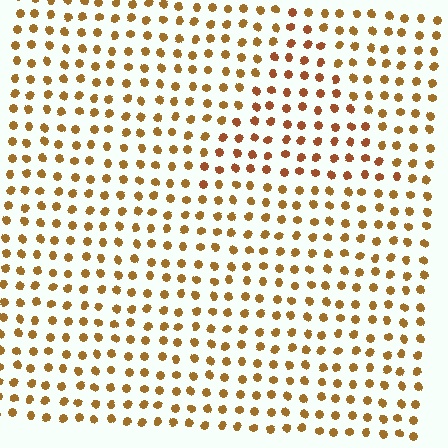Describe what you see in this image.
The image is filled with small brown elements in a uniform arrangement. A triangle-shaped region is visible where the elements are tinted to a slightly different hue, forming a subtle color boundary.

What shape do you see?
I see a triangle.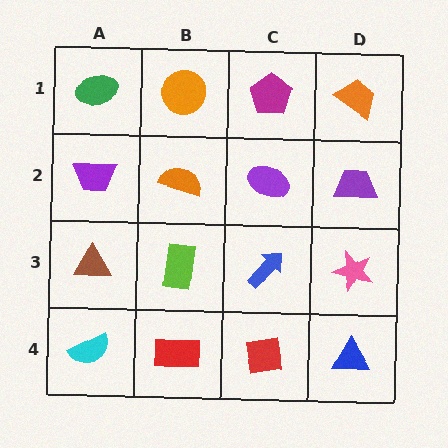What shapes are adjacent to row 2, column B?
An orange circle (row 1, column B), a lime rectangle (row 3, column B), a purple trapezoid (row 2, column A), a purple ellipse (row 2, column C).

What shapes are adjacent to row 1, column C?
A purple ellipse (row 2, column C), an orange circle (row 1, column B), an orange trapezoid (row 1, column D).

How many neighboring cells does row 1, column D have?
2.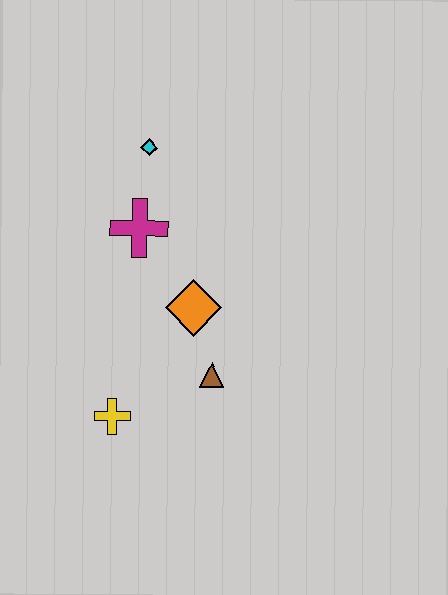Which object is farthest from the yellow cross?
The cyan diamond is farthest from the yellow cross.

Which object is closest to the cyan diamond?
The magenta cross is closest to the cyan diamond.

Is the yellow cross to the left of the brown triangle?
Yes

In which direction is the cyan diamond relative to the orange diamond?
The cyan diamond is above the orange diamond.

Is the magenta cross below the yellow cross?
No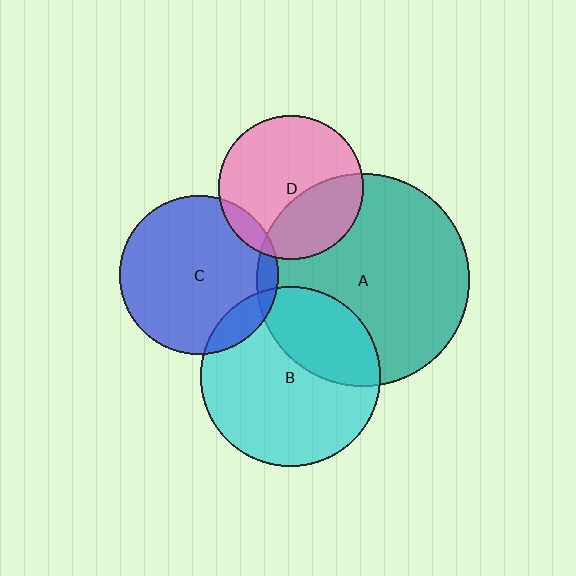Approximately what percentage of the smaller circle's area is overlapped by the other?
Approximately 10%.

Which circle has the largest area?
Circle A (teal).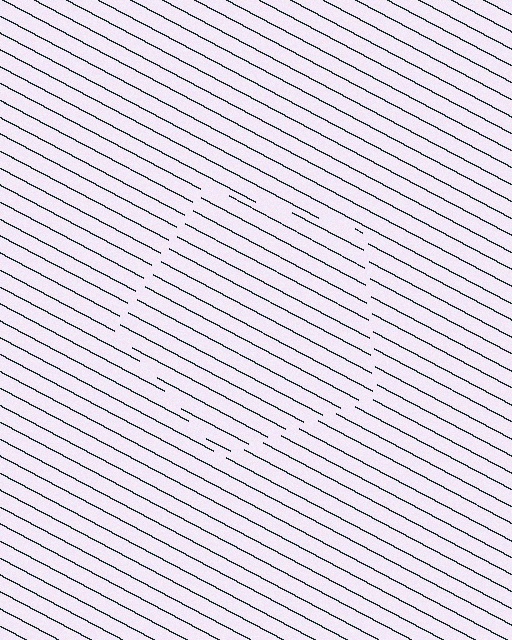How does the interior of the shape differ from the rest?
The interior of the shape contains the same grating, shifted by half a period — the contour is defined by the phase discontinuity where line-ends from the inner and outer gratings abut.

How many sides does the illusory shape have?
5 sides — the line-ends trace a pentagon.